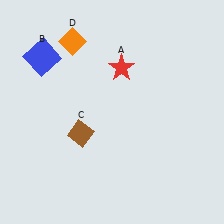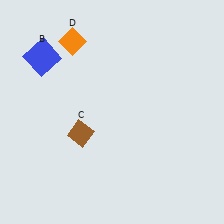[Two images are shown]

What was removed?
The red star (A) was removed in Image 2.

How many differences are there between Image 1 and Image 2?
There is 1 difference between the two images.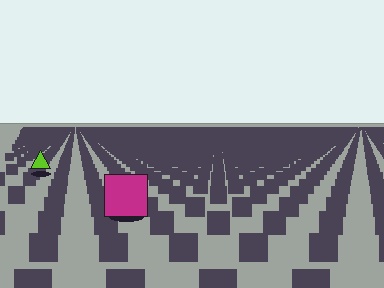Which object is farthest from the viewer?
The lime triangle is farthest from the viewer. It appears smaller and the ground texture around it is denser.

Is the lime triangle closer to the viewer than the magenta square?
No. The magenta square is closer — you can tell from the texture gradient: the ground texture is coarser near it.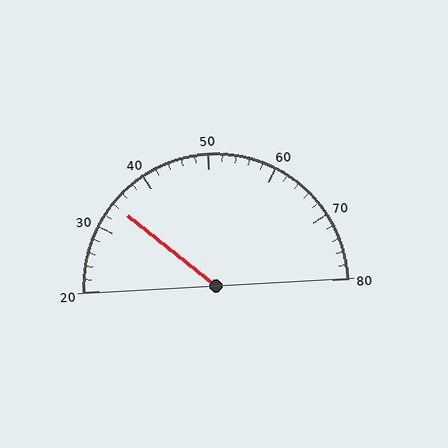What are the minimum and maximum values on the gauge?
The gauge ranges from 20 to 80.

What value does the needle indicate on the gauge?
The needle indicates approximately 34.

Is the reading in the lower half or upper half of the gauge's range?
The reading is in the lower half of the range (20 to 80).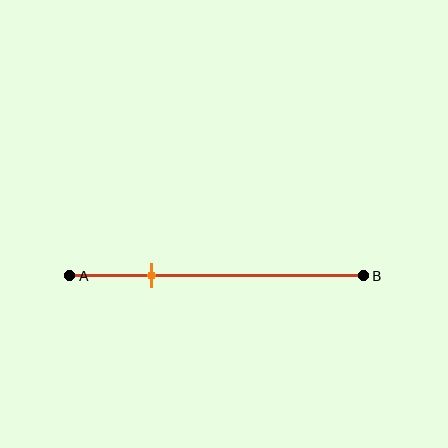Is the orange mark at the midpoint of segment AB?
No, the mark is at about 30% from A, not at the 50% midpoint.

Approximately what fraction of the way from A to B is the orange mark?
The orange mark is approximately 30% of the way from A to B.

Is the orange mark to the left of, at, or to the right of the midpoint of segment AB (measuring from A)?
The orange mark is to the left of the midpoint of segment AB.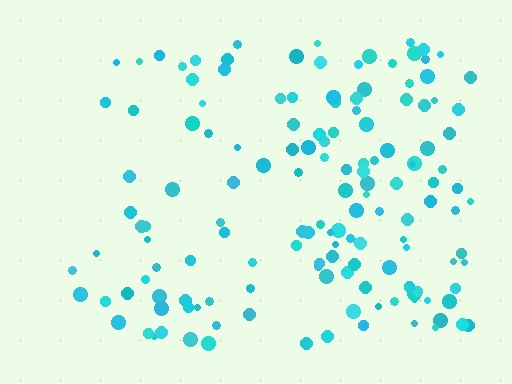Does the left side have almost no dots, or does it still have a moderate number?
Still a moderate number, just noticeably fewer than the right.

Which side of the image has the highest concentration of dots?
The right.